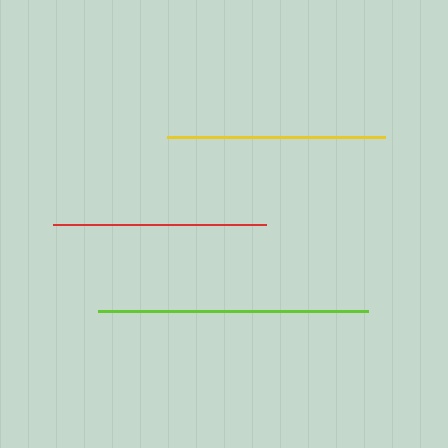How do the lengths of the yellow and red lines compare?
The yellow and red lines are approximately the same length.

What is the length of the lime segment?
The lime segment is approximately 270 pixels long.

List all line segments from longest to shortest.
From longest to shortest: lime, yellow, red.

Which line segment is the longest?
The lime line is the longest at approximately 270 pixels.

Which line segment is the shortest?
The red line is the shortest at approximately 213 pixels.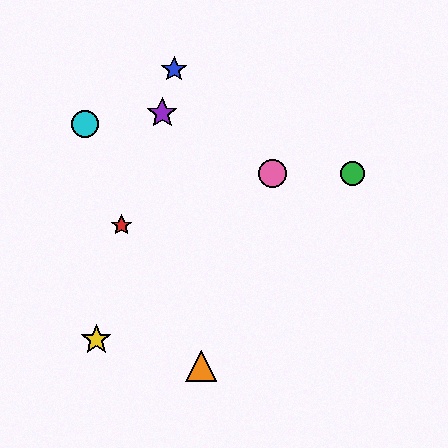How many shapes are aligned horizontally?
2 shapes (the green circle, the pink circle) are aligned horizontally.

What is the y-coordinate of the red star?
The red star is at y≈225.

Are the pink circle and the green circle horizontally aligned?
Yes, both are at y≈173.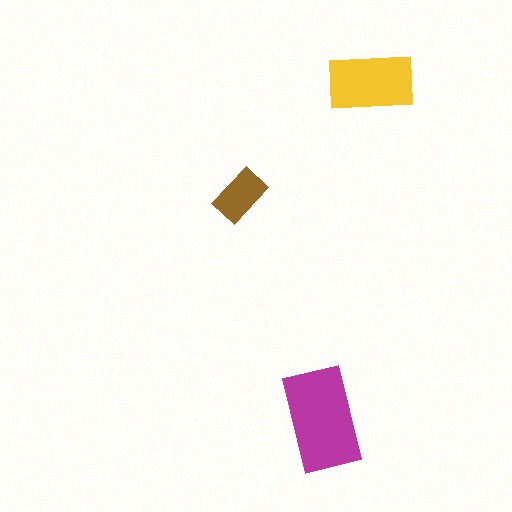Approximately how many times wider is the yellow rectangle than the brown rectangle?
About 1.5 times wider.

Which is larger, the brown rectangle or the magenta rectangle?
The magenta one.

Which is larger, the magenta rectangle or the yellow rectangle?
The magenta one.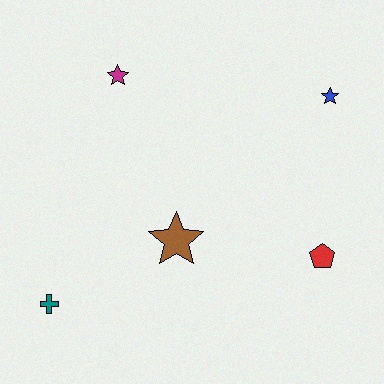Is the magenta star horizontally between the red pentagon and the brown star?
No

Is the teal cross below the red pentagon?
Yes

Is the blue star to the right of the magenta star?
Yes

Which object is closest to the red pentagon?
The brown star is closest to the red pentagon.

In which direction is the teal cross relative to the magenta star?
The teal cross is below the magenta star.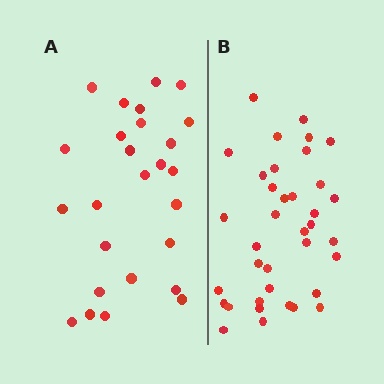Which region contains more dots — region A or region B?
Region B (the right region) has more dots.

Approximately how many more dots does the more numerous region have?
Region B has roughly 12 or so more dots than region A.